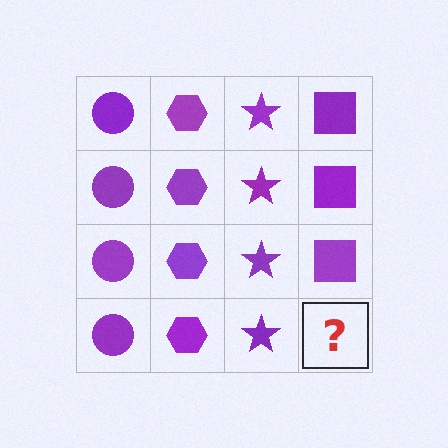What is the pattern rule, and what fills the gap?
The rule is that each column has a consistent shape. The gap should be filled with a purple square.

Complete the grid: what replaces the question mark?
The question mark should be replaced with a purple square.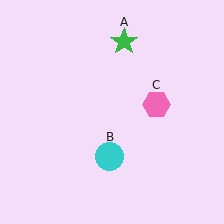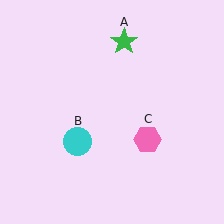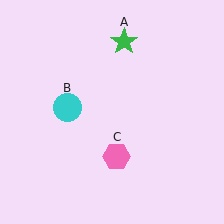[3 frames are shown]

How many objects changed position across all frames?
2 objects changed position: cyan circle (object B), pink hexagon (object C).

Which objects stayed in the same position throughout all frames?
Green star (object A) remained stationary.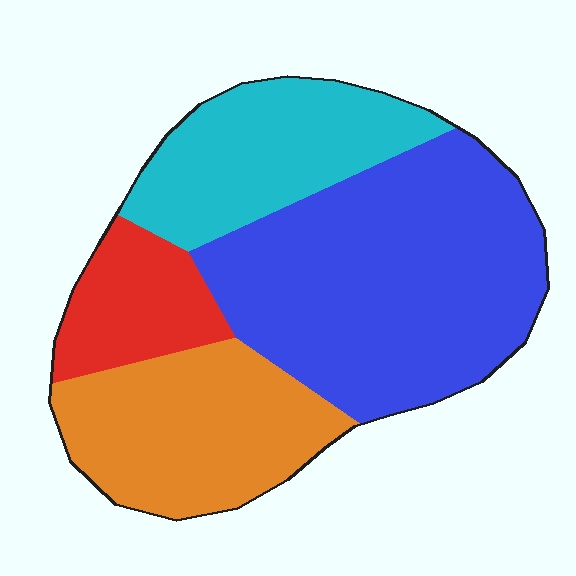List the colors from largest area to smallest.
From largest to smallest: blue, orange, cyan, red.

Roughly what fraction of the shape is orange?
Orange covers 24% of the shape.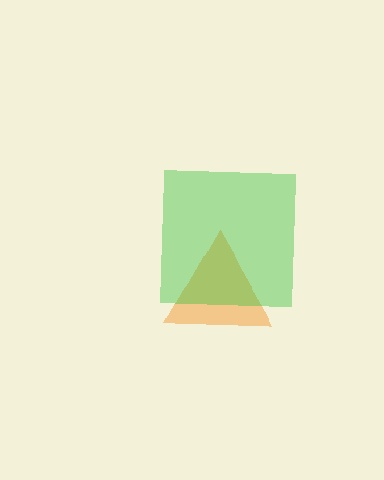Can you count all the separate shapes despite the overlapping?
Yes, there are 2 separate shapes.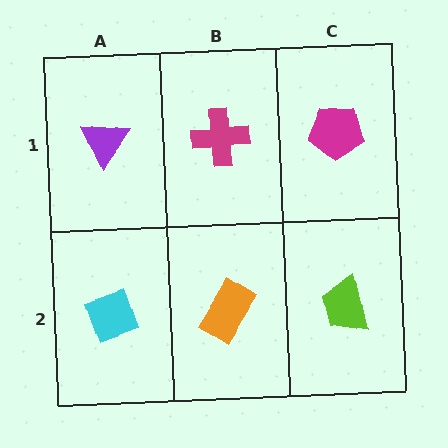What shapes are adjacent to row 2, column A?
A purple triangle (row 1, column A), an orange rectangle (row 2, column B).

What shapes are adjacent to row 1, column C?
A lime trapezoid (row 2, column C), a magenta cross (row 1, column B).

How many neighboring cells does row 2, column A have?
2.